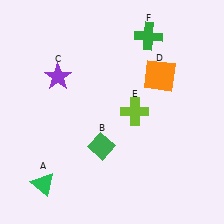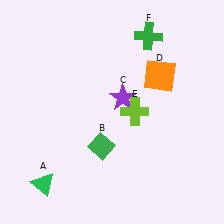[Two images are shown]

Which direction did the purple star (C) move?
The purple star (C) moved right.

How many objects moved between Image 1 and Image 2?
1 object moved between the two images.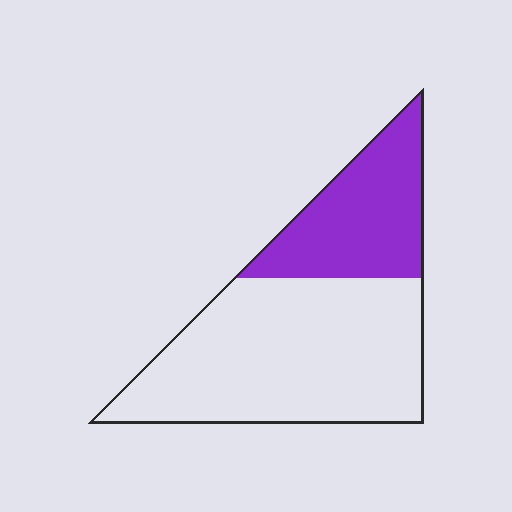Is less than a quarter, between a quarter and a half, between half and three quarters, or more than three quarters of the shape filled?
Between a quarter and a half.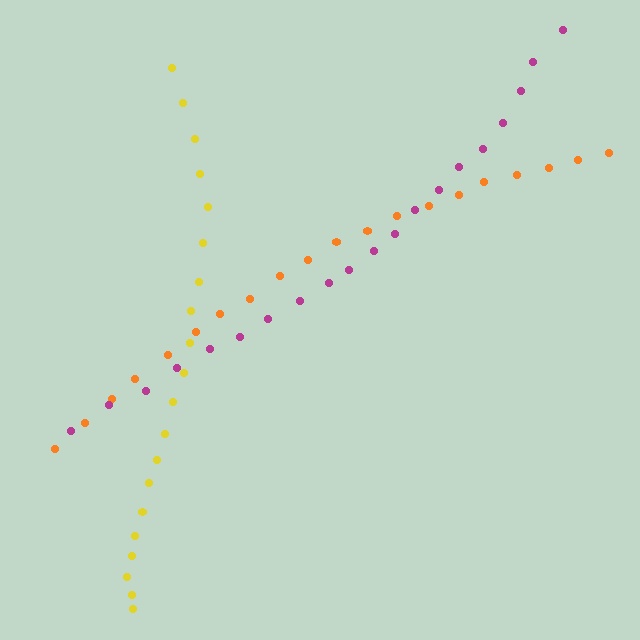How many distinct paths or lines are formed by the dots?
There are 3 distinct paths.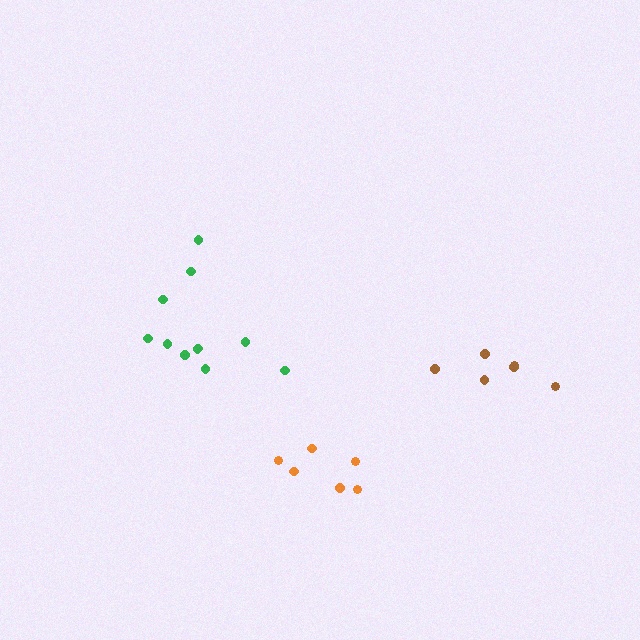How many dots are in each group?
Group 1: 6 dots, Group 2: 11 dots, Group 3: 6 dots (23 total).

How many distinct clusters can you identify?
There are 3 distinct clusters.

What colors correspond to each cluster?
The clusters are colored: orange, green, brown.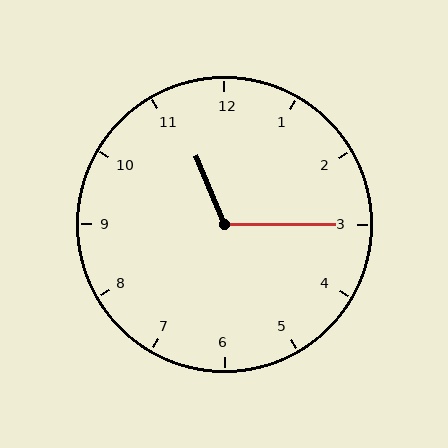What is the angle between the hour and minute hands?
Approximately 112 degrees.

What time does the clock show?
11:15.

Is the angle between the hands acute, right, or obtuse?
It is obtuse.